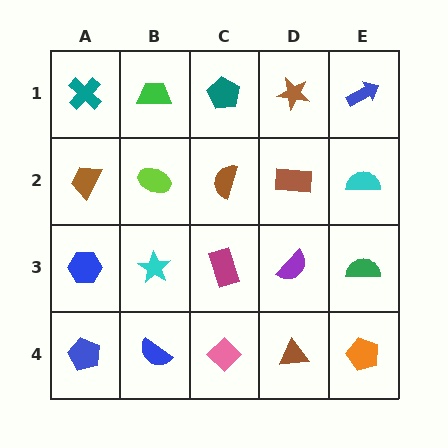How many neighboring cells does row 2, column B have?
4.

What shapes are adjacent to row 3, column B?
A lime ellipse (row 2, column B), a blue semicircle (row 4, column B), a blue hexagon (row 3, column A), a magenta rectangle (row 3, column C).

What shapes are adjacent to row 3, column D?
A brown rectangle (row 2, column D), a brown triangle (row 4, column D), a magenta rectangle (row 3, column C), a green semicircle (row 3, column E).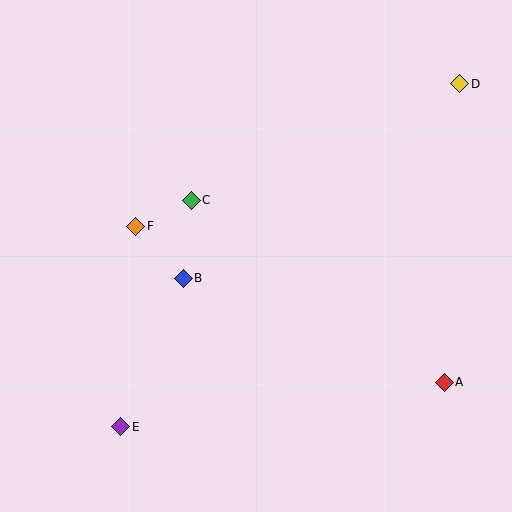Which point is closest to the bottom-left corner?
Point E is closest to the bottom-left corner.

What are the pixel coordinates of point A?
Point A is at (444, 382).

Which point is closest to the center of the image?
Point B at (183, 278) is closest to the center.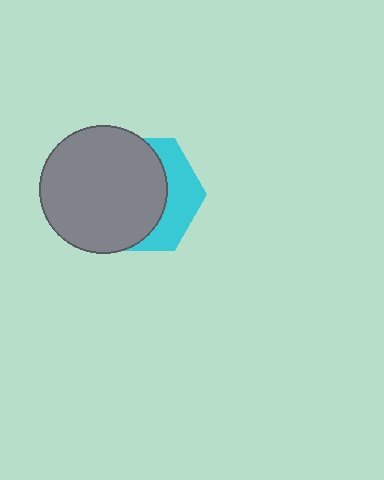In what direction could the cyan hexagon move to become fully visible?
The cyan hexagon could move right. That would shift it out from behind the gray circle entirely.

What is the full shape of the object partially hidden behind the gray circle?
The partially hidden object is a cyan hexagon.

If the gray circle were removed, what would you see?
You would see the complete cyan hexagon.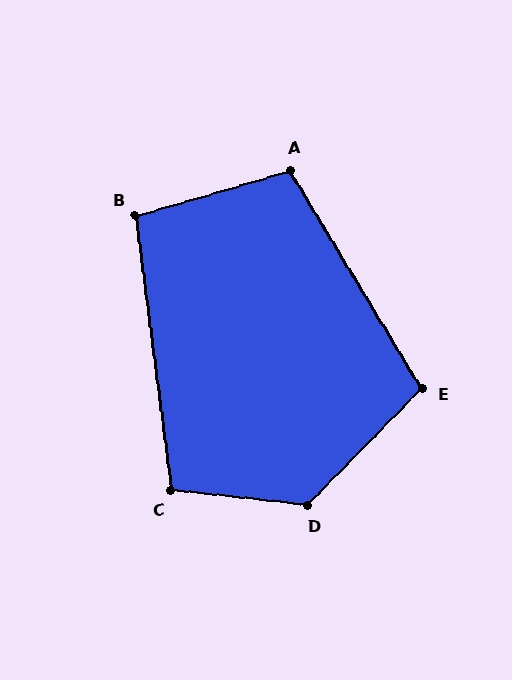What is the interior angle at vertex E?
Approximately 104 degrees (obtuse).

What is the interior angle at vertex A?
Approximately 105 degrees (obtuse).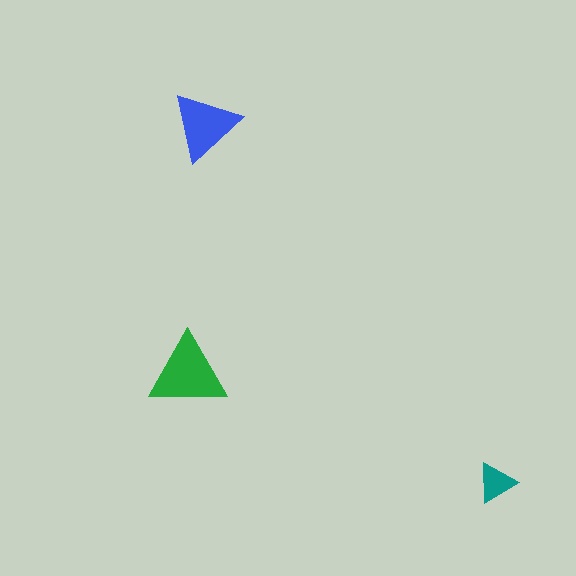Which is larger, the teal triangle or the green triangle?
The green one.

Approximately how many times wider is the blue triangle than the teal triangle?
About 1.5 times wider.